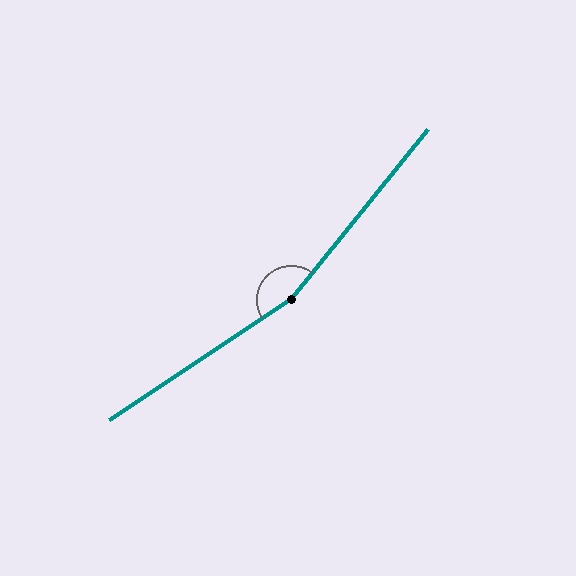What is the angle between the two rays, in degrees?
Approximately 162 degrees.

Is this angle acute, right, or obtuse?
It is obtuse.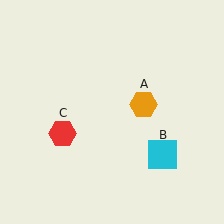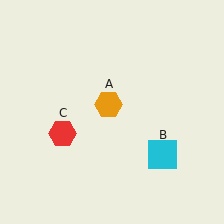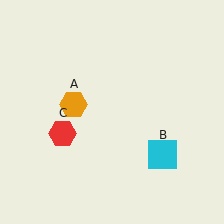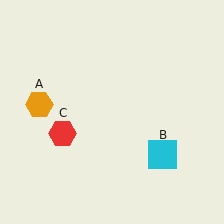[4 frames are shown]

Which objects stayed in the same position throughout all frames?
Cyan square (object B) and red hexagon (object C) remained stationary.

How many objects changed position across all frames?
1 object changed position: orange hexagon (object A).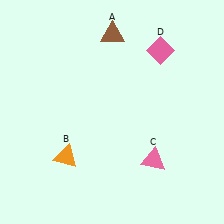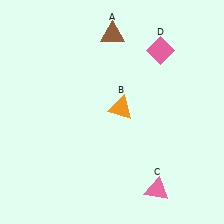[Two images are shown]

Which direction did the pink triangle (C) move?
The pink triangle (C) moved down.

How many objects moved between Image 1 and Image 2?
2 objects moved between the two images.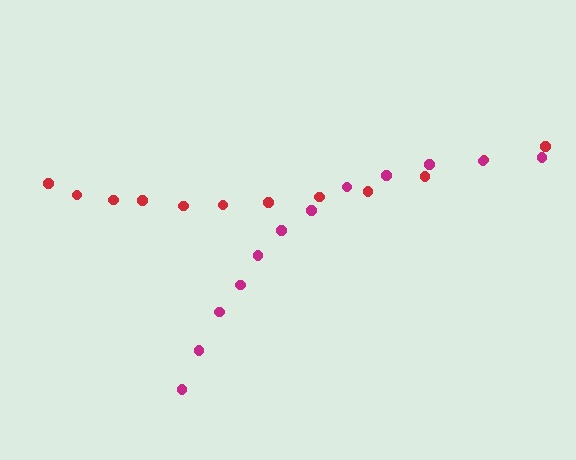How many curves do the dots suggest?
There are 2 distinct paths.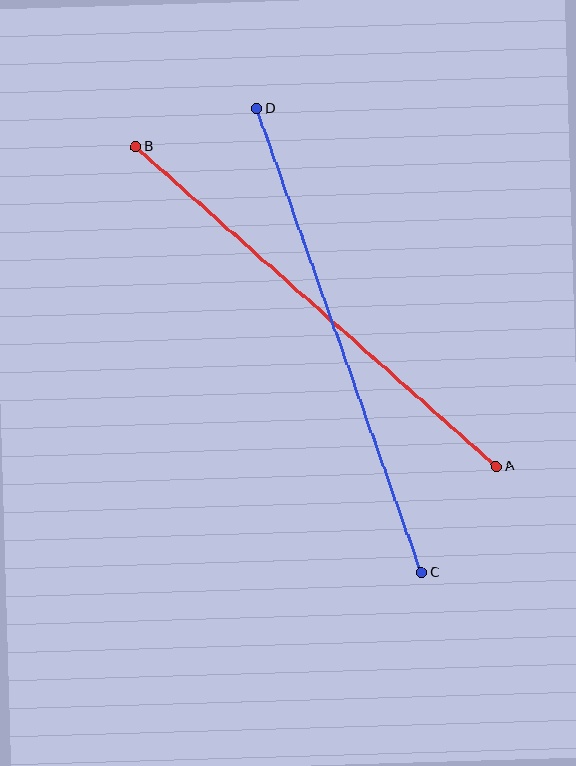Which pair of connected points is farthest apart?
Points C and D are farthest apart.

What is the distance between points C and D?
The distance is approximately 492 pixels.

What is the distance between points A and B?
The distance is approximately 482 pixels.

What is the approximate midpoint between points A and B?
The midpoint is at approximately (316, 306) pixels.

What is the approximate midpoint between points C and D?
The midpoint is at approximately (339, 340) pixels.